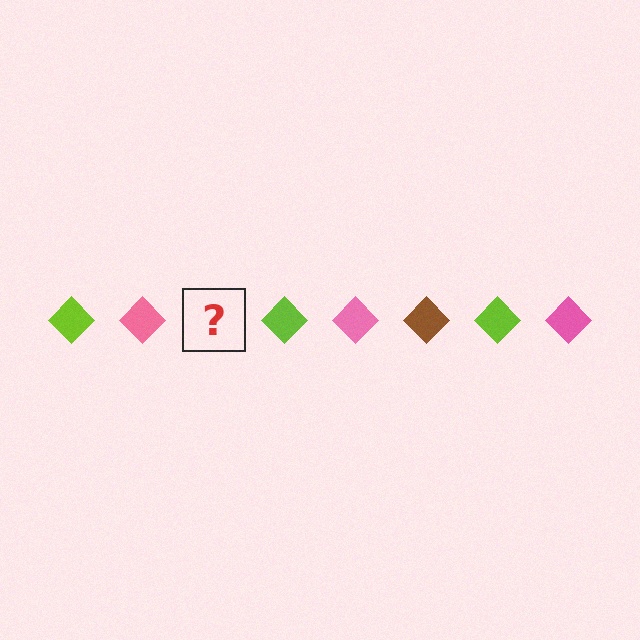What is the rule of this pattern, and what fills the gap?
The rule is that the pattern cycles through lime, pink, brown diamonds. The gap should be filled with a brown diamond.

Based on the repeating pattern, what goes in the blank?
The blank should be a brown diamond.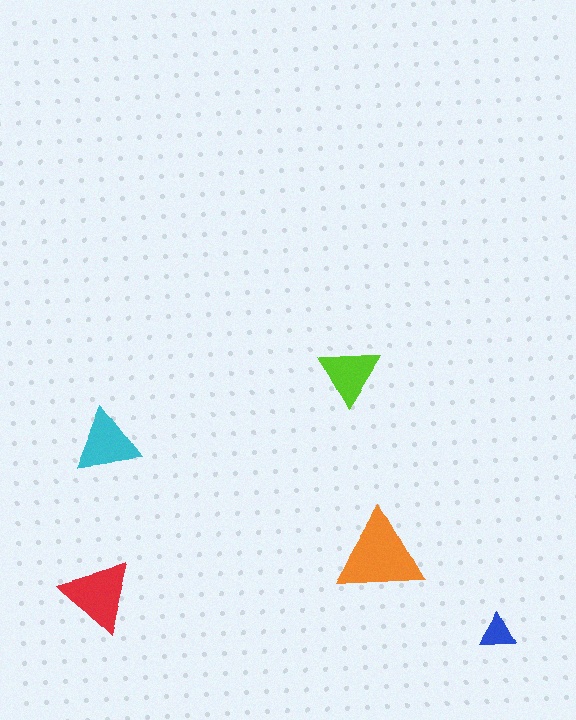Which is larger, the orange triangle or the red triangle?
The orange one.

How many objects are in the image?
There are 5 objects in the image.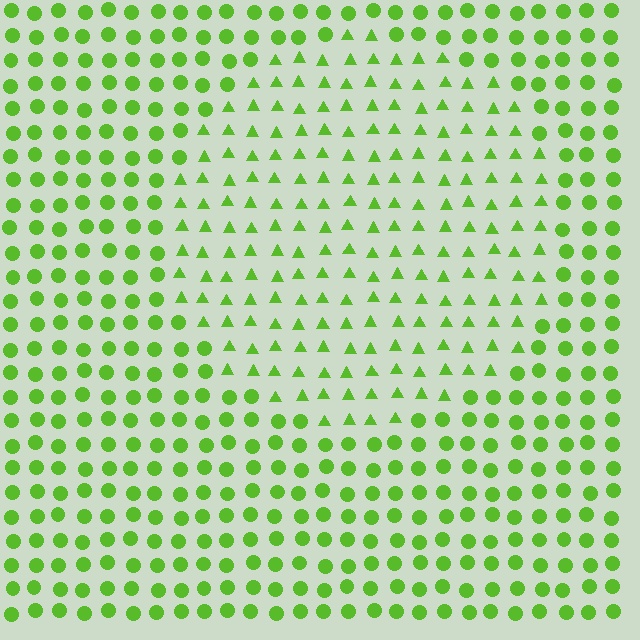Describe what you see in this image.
The image is filled with small lime elements arranged in a uniform grid. A circle-shaped region contains triangles, while the surrounding area contains circles. The boundary is defined purely by the change in element shape.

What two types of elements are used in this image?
The image uses triangles inside the circle region and circles outside it.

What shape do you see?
I see a circle.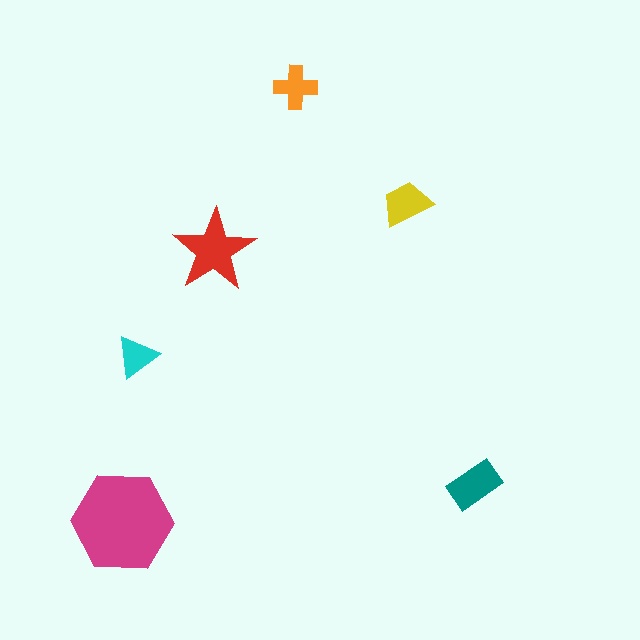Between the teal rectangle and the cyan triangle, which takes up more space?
The teal rectangle.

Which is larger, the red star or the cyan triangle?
The red star.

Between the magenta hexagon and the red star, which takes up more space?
The magenta hexagon.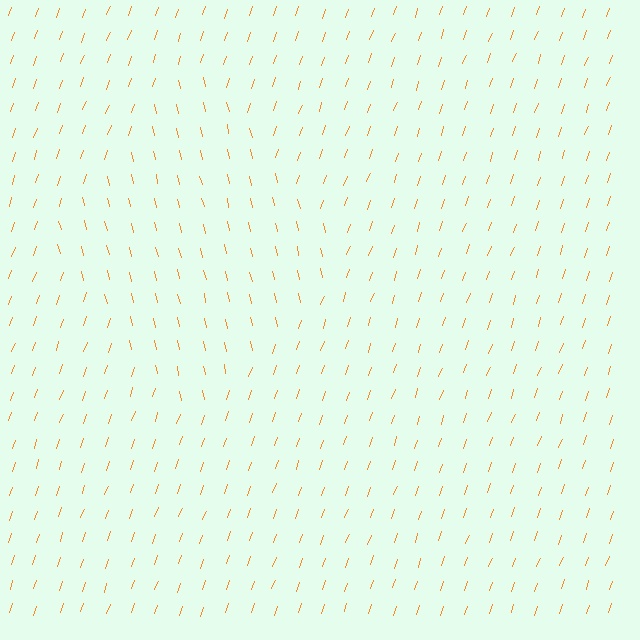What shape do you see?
I see a diamond.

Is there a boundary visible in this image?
Yes, there is a texture boundary formed by a change in line orientation.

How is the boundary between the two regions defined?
The boundary is defined purely by a change in line orientation (approximately 33 degrees difference). All lines are the same color and thickness.